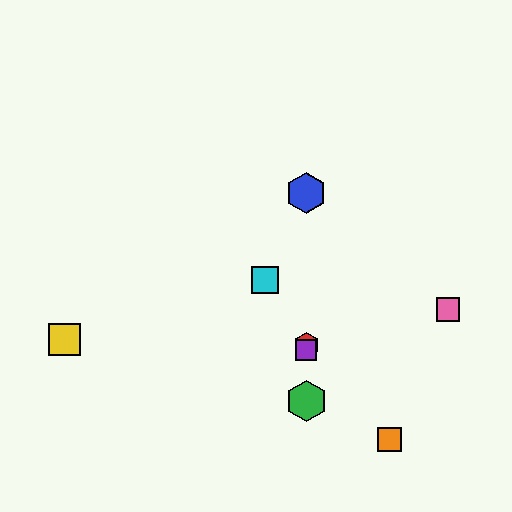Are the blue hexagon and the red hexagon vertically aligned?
Yes, both are at x≈306.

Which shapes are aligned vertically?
The red hexagon, the blue hexagon, the green hexagon, the purple square are aligned vertically.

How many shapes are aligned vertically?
4 shapes (the red hexagon, the blue hexagon, the green hexagon, the purple square) are aligned vertically.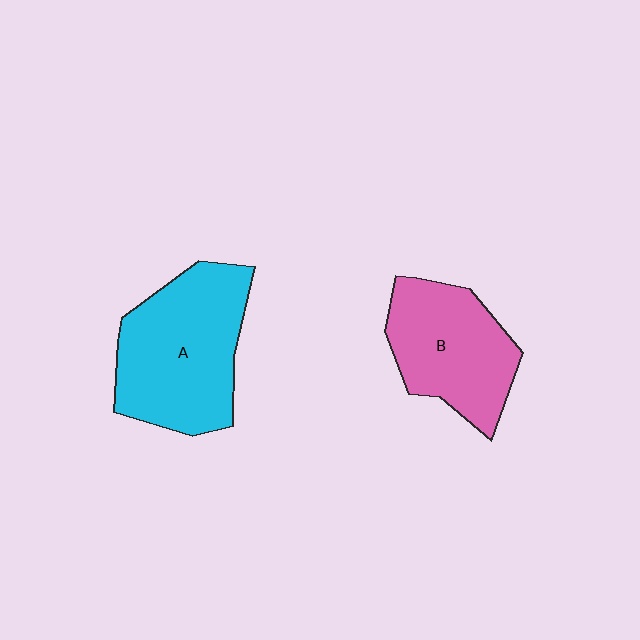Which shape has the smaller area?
Shape B (pink).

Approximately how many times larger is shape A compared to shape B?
Approximately 1.3 times.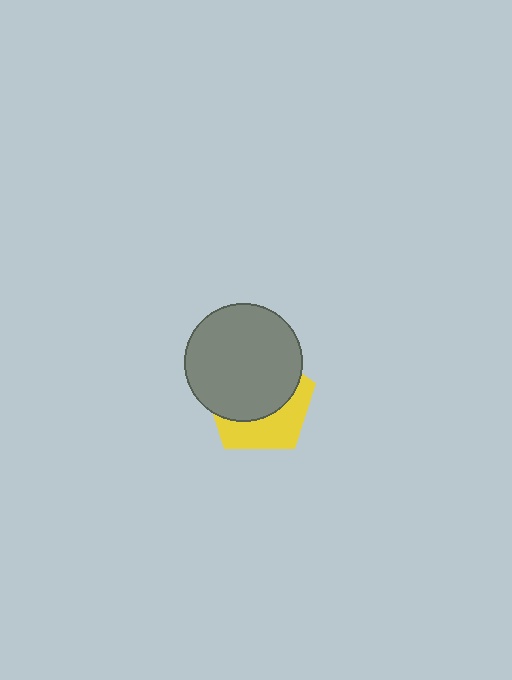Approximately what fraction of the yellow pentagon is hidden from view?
Roughly 60% of the yellow pentagon is hidden behind the gray circle.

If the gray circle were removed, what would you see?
You would see the complete yellow pentagon.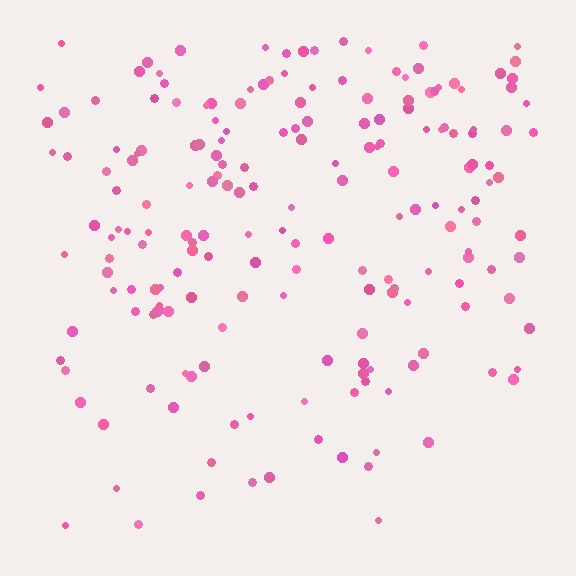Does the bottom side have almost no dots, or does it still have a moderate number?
Still a moderate number, just noticeably fewer than the top.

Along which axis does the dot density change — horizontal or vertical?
Vertical.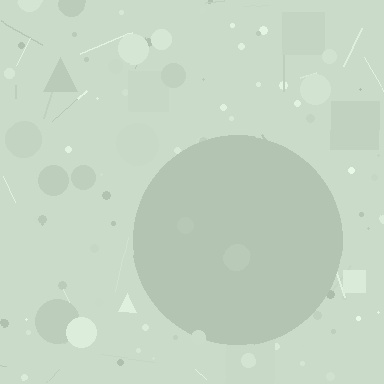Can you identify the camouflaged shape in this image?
The camouflaged shape is a circle.